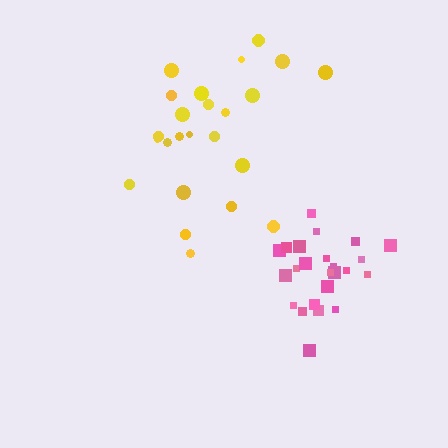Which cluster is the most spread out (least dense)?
Yellow.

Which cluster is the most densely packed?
Pink.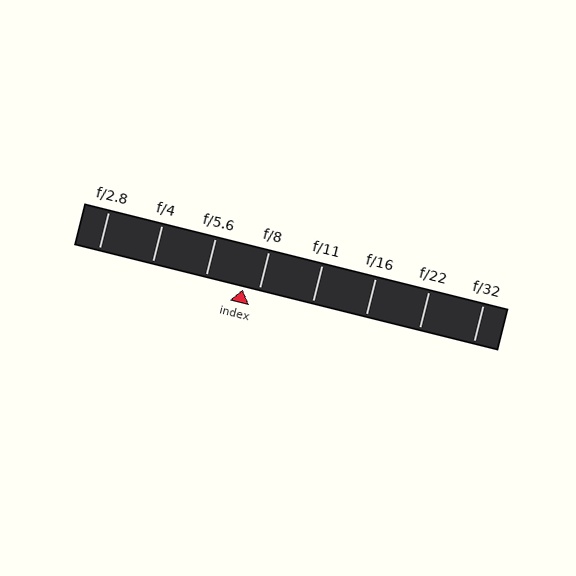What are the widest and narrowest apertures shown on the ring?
The widest aperture shown is f/2.8 and the narrowest is f/32.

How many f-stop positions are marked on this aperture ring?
There are 8 f-stop positions marked.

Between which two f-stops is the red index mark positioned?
The index mark is between f/5.6 and f/8.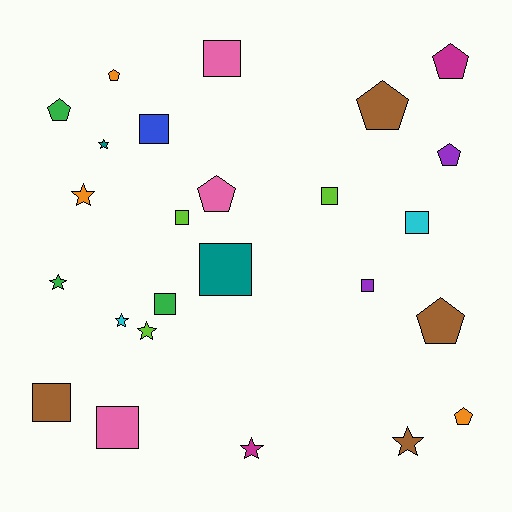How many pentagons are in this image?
There are 8 pentagons.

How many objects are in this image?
There are 25 objects.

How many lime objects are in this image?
There are 3 lime objects.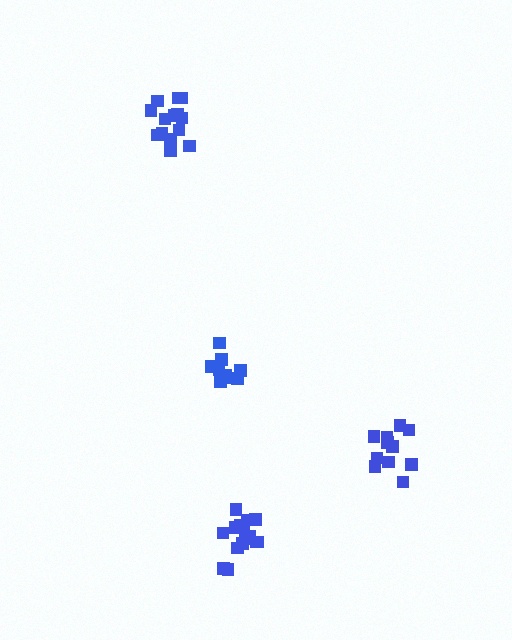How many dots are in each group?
Group 1: 15 dots, Group 2: 12 dots, Group 3: 14 dots, Group 4: 12 dots (53 total).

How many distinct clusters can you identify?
There are 4 distinct clusters.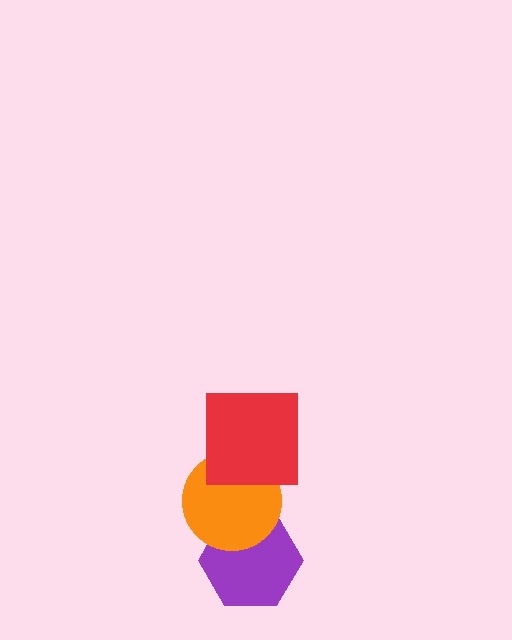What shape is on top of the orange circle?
The red square is on top of the orange circle.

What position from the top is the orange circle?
The orange circle is 2nd from the top.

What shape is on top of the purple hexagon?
The orange circle is on top of the purple hexagon.